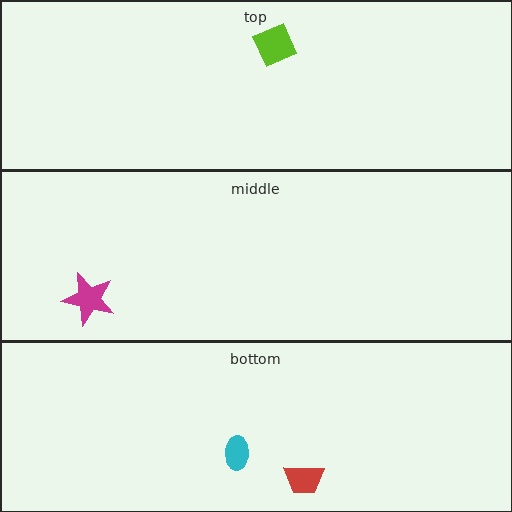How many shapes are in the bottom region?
2.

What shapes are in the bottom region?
The cyan ellipse, the red trapezoid.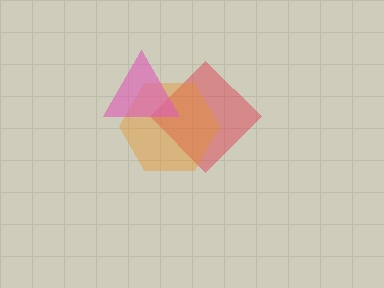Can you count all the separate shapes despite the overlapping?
Yes, there are 3 separate shapes.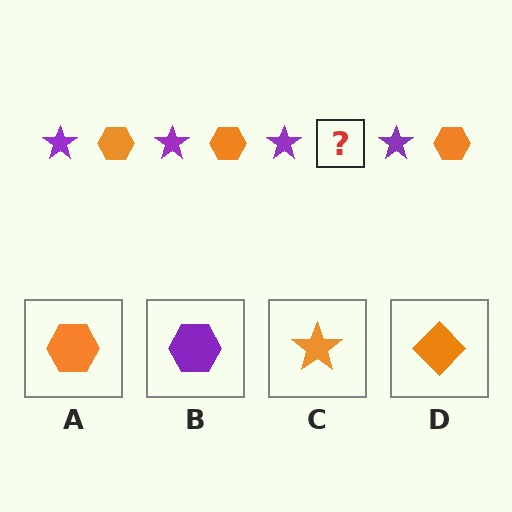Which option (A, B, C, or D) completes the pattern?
A.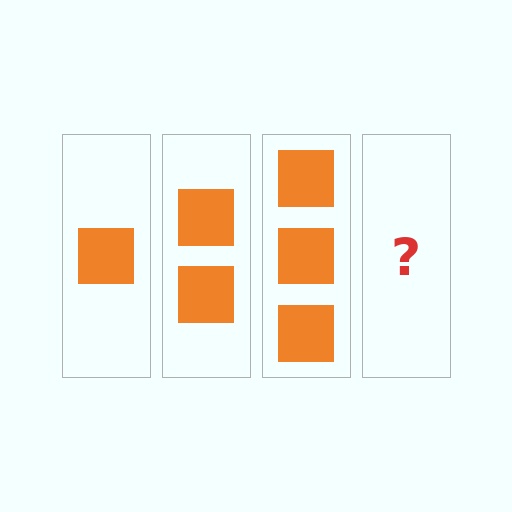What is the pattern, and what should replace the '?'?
The pattern is that each step adds one more square. The '?' should be 4 squares.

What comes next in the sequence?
The next element should be 4 squares.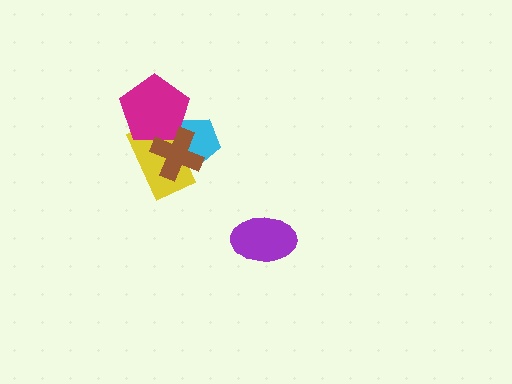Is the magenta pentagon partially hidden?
Yes, it is partially covered by another shape.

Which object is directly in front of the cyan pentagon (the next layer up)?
The yellow rectangle is directly in front of the cyan pentagon.